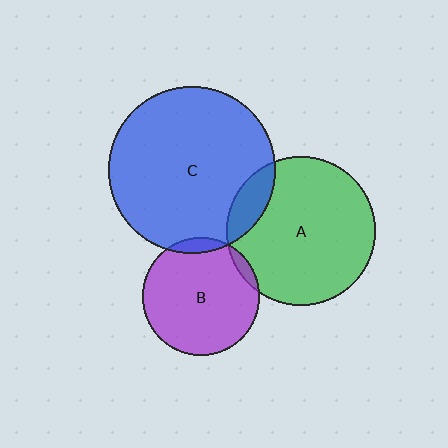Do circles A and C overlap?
Yes.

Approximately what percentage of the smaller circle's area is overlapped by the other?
Approximately 15%.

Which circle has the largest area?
Circle C (blue).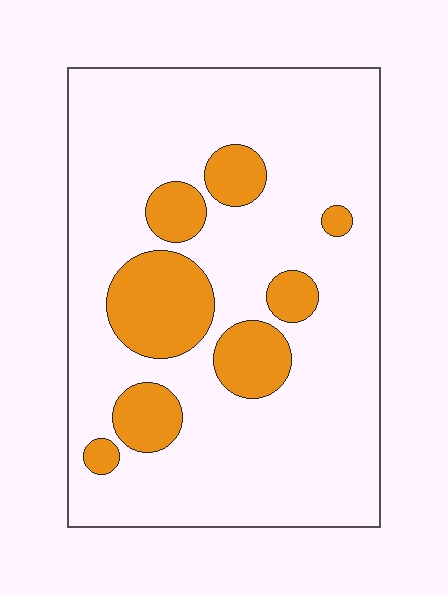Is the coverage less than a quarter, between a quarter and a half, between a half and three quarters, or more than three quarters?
Less than a quarter.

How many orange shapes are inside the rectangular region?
8.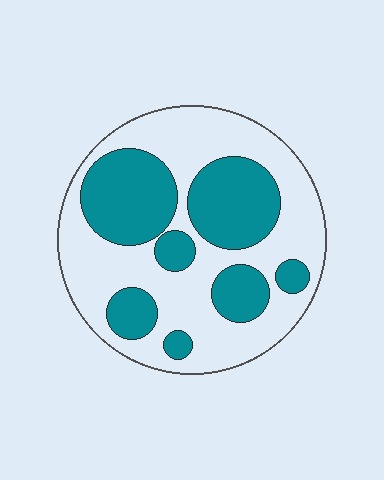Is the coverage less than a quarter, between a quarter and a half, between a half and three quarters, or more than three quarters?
Between a quarter and a half.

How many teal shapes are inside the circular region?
7.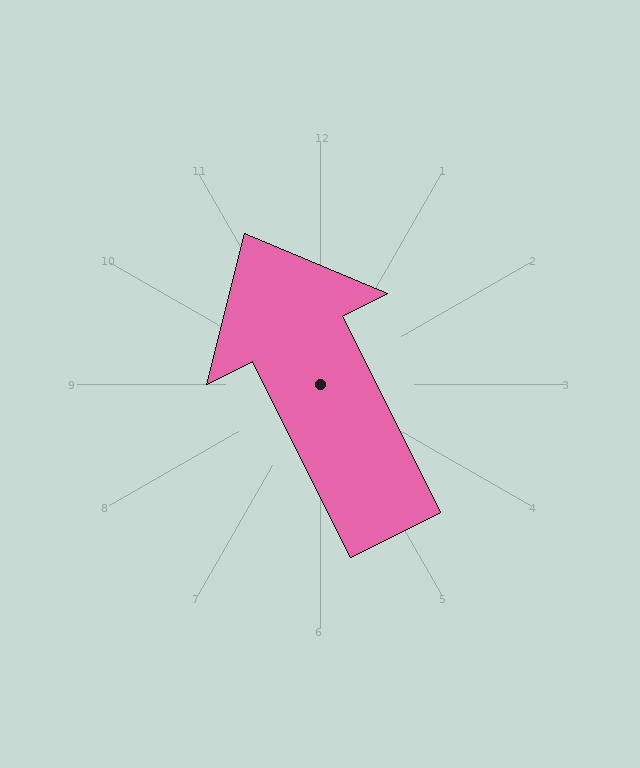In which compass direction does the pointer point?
Northwest.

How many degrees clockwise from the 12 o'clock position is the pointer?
Approximately 333 degrees.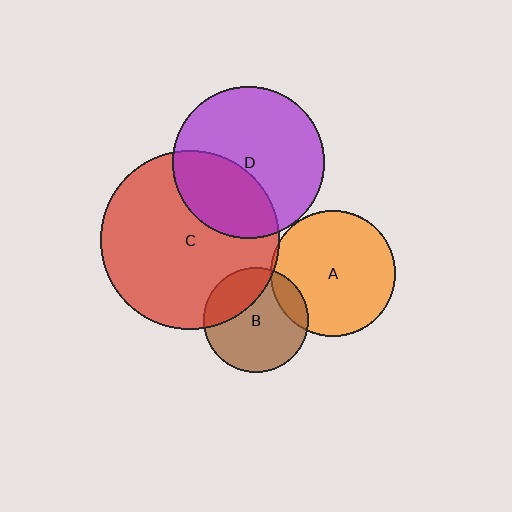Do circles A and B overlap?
Yes.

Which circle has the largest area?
Circle C (red).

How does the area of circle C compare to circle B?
Approximately 2.9 times.